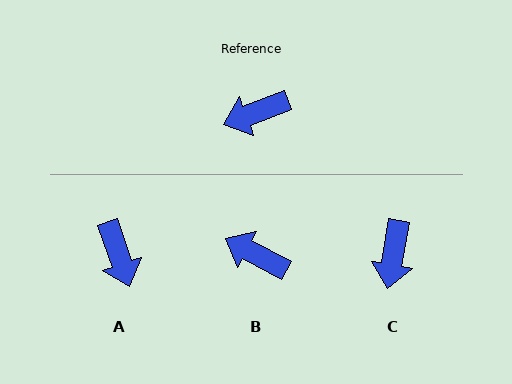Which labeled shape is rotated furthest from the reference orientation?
A, about 88 degrees away.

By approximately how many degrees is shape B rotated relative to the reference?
Approximately 49 degrees clockwise.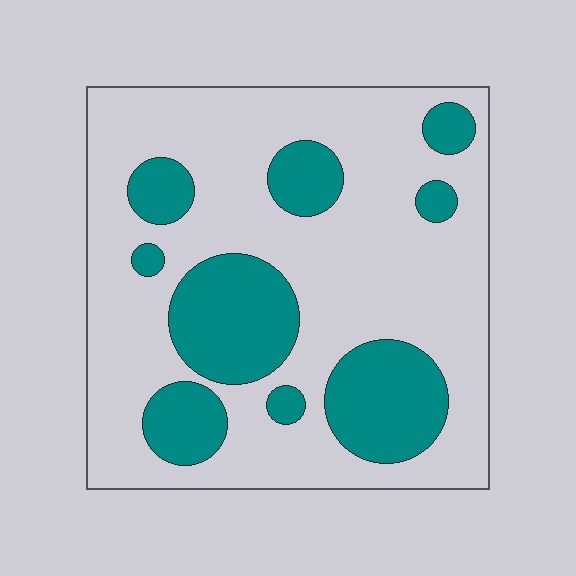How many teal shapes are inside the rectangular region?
9.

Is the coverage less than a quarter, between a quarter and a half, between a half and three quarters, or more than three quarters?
Between a quarter and a half.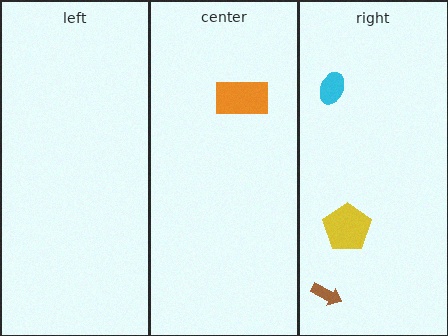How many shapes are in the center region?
1.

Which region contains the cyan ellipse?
The right region.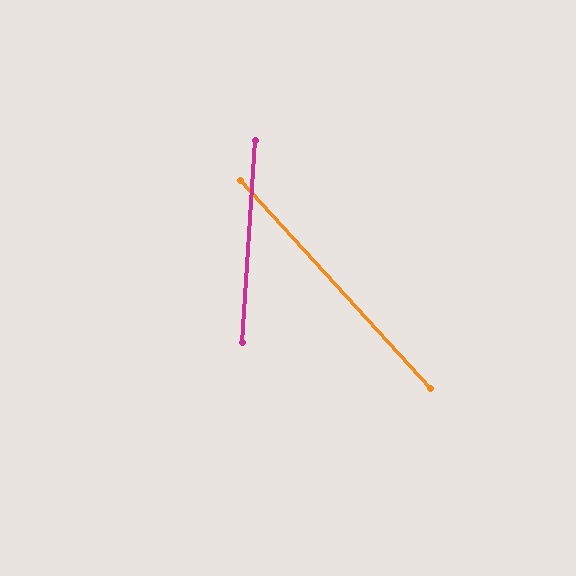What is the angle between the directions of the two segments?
Approximately 46 degrees.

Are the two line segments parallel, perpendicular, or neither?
Neither parallel nor perpendicular — they differ by about 46°.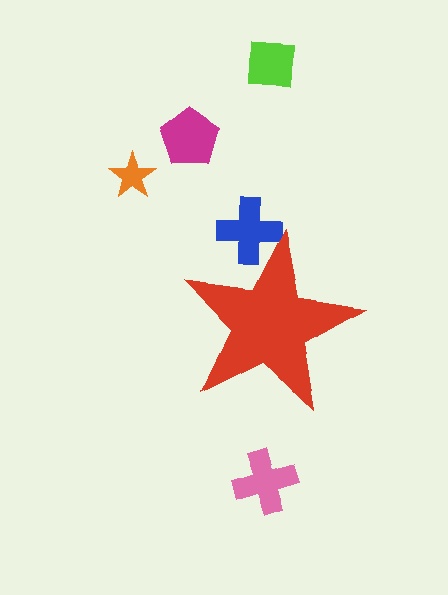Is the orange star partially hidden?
No, the orange star is fully visible.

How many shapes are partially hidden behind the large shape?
1 shape is partially hidden.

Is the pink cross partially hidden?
No, the pink cross is fully visible.